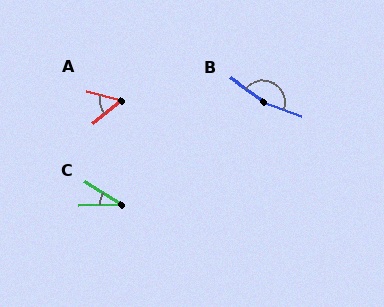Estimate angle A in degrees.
Approximately 53 degrees.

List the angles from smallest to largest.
C (34°), A (53°), B (165°).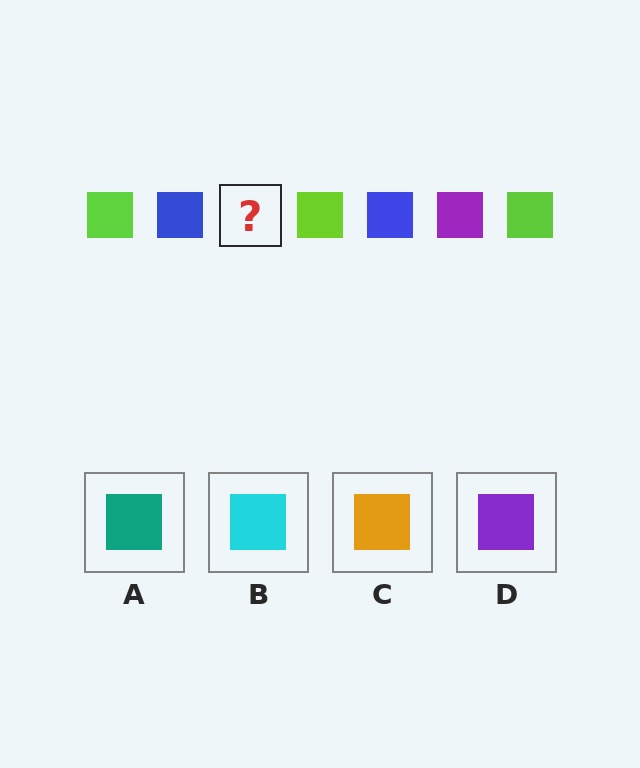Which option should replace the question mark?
Option D.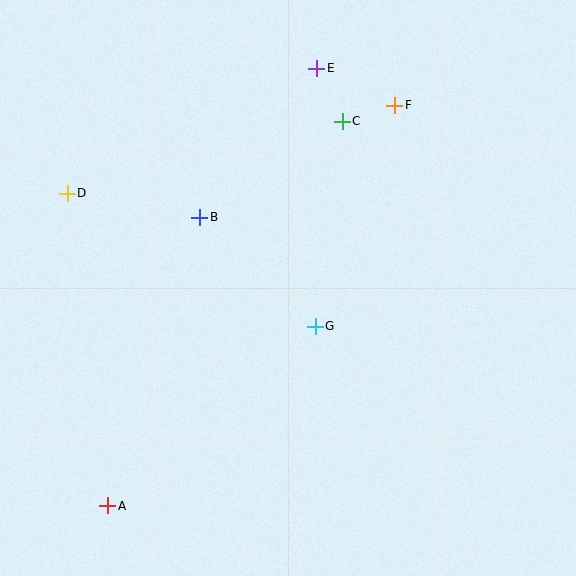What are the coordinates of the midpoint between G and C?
The midpoint between G and C is at (329, 224).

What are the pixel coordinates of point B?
Point B is at (200, 217).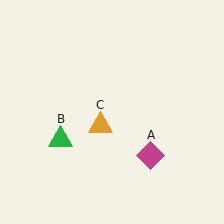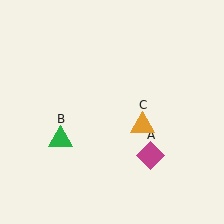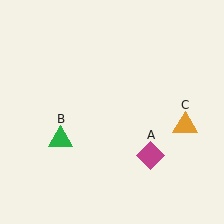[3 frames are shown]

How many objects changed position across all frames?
1 object changed position: orange triangle (object C).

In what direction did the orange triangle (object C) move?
The orange triangle (object C) moved right.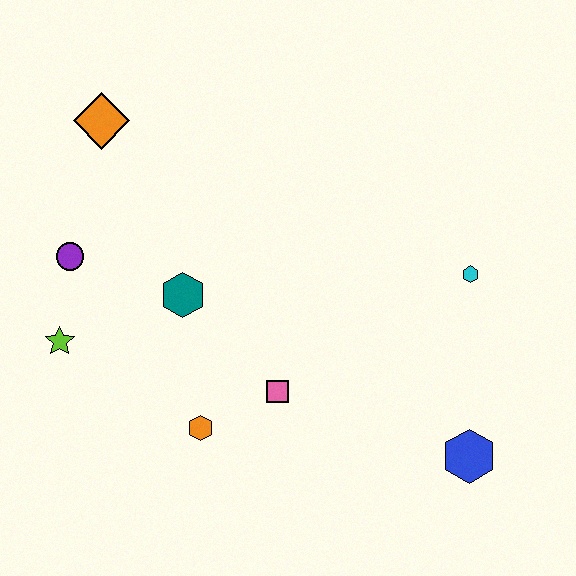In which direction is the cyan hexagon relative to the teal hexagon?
The cyan hexagon is to the right of the teal hexagon.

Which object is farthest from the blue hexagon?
The orange diamond is farthest from the blue hexagon.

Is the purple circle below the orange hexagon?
No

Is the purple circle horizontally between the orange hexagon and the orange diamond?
No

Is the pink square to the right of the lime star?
Yes